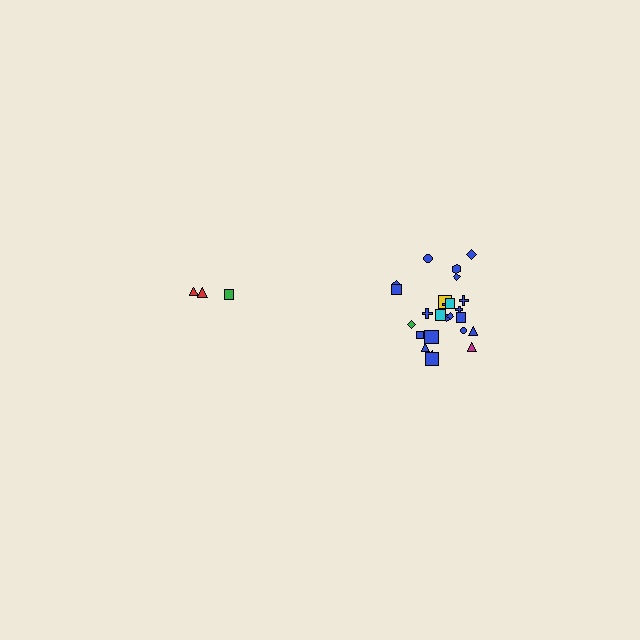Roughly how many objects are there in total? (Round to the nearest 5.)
Roughly 30 objects in total.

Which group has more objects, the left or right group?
The right group.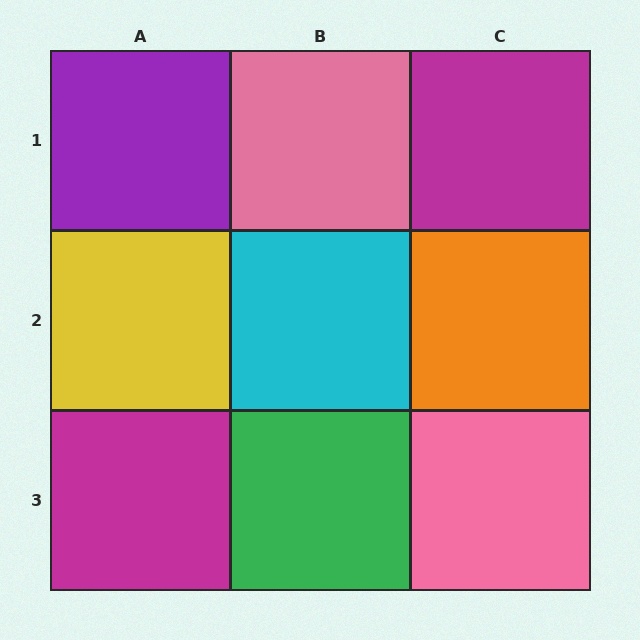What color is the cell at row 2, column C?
Orange.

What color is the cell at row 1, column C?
Magenta.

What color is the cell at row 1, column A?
Purple.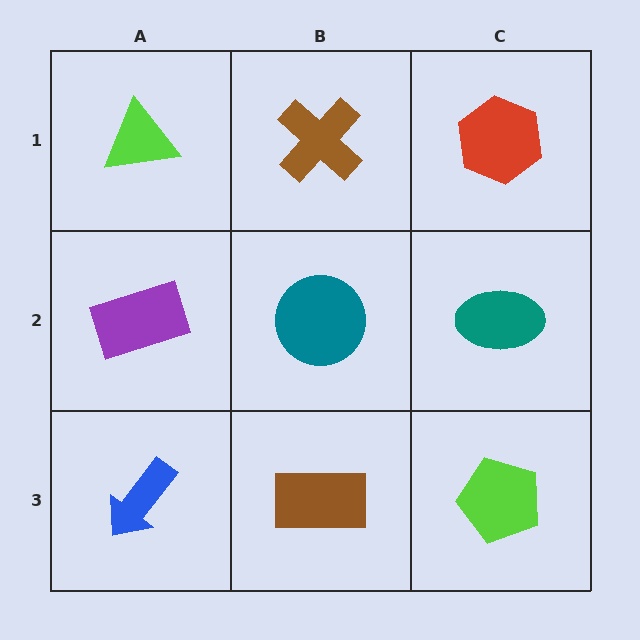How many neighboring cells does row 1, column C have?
2.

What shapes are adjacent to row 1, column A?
A purple rectangle (row 2, column A), a brown cross (row 1, column B).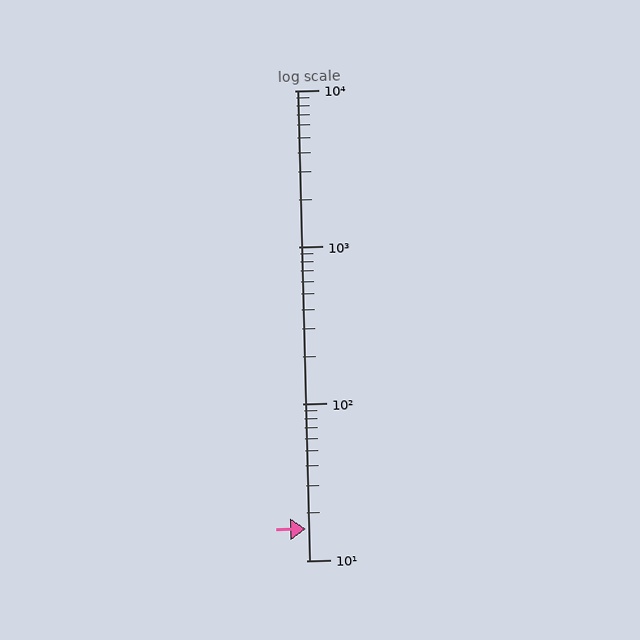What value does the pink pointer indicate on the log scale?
The pointer indicates approximately 16.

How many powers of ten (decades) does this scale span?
The scale spans 3 decades, from 10 to 10000.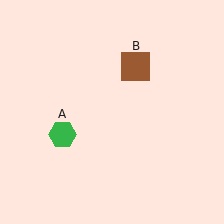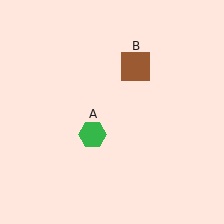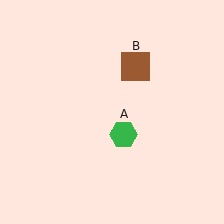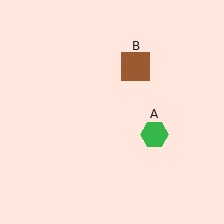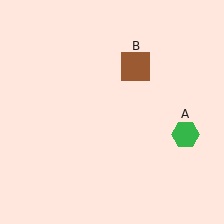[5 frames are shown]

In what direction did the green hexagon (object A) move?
The green hexagon (object A) moved right.